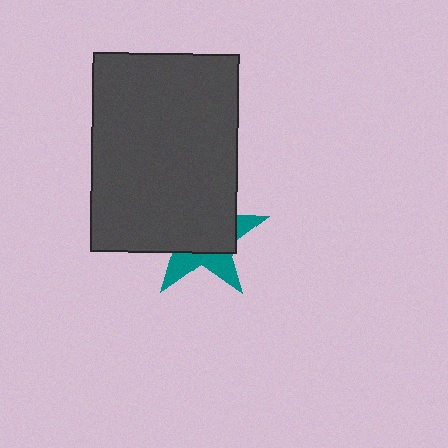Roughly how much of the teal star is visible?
A small part of it is visible (roughly 36%).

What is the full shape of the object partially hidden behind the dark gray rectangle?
The partially hidden object is a teal star.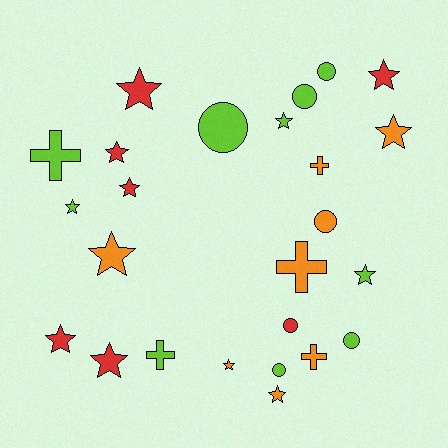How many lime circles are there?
There are 5 lime circles.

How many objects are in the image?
There are 25 objects.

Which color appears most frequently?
Lime, with 10 objects.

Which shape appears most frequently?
Star, with 13 objects.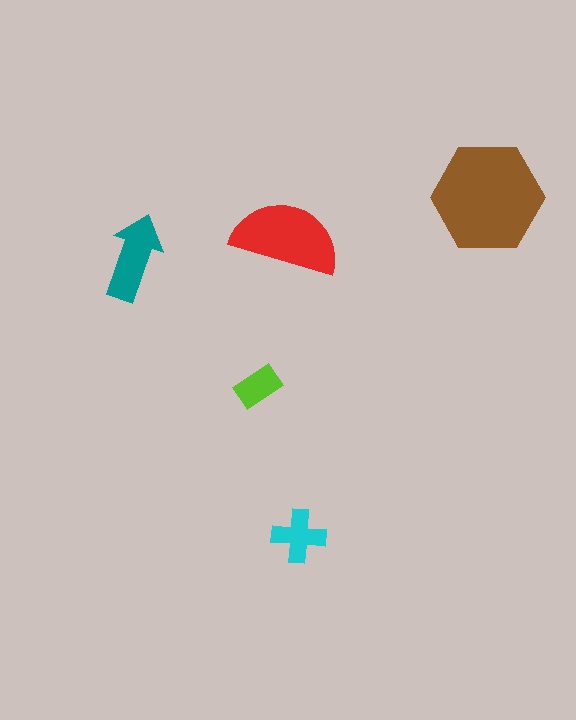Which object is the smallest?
The lime rectangle.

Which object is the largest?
The brown hexagon.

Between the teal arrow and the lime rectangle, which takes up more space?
The teal arrow.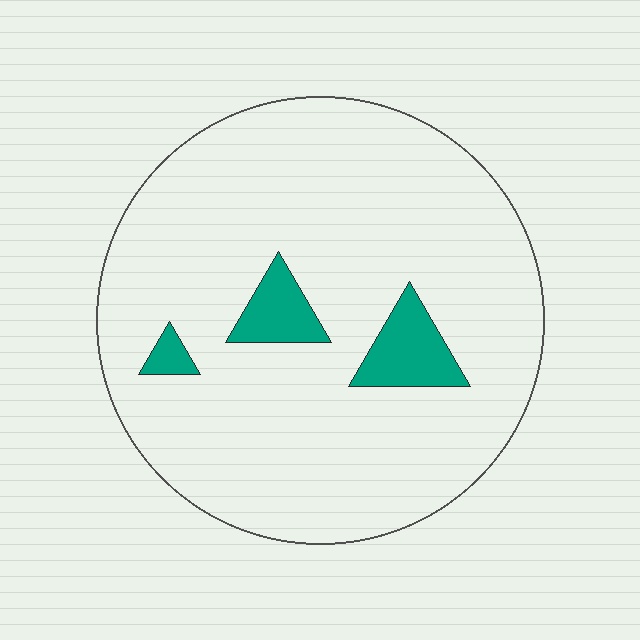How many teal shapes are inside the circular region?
3.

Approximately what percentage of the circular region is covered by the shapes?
Approximately 10%.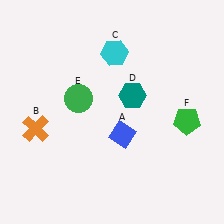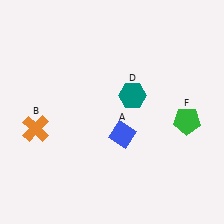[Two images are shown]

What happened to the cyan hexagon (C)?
The cyan hexagon (C) was removed in Image 2. It was in the top-right area of Image 1.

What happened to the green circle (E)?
The green circle (E) was removed in Image 2. It was in the top-left area of Image 1.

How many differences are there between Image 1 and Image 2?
There are 2 differences between the two images.